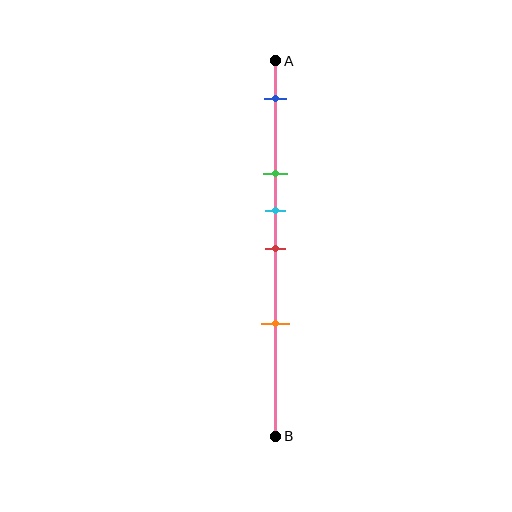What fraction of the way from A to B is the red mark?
The red mark is approximately 50% (0.5) of the way from A to B.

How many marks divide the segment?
There are 5 marks dividing the segment.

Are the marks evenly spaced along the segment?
No, the marks are not evenly spaced.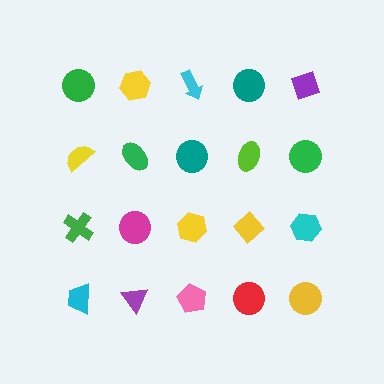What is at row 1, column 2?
A yellow hexagon.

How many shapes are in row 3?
5 shapes.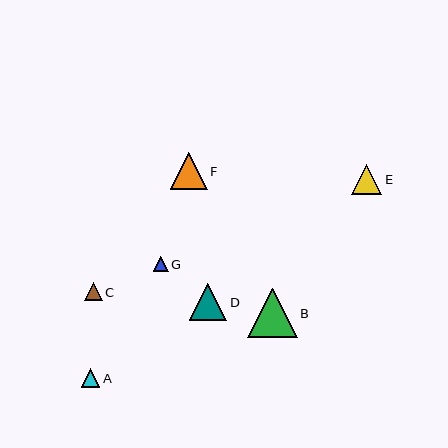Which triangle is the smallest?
Triangle G is the smallest with a size of approximately 15 pixels.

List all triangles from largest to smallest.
From largest to smallest: B, D, F, E, A, C, G.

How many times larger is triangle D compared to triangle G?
Triangle D is approximately 2.5 times the size of triangle G.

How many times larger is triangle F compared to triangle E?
Triangle F is approximately 1.2 times the size of triangle E.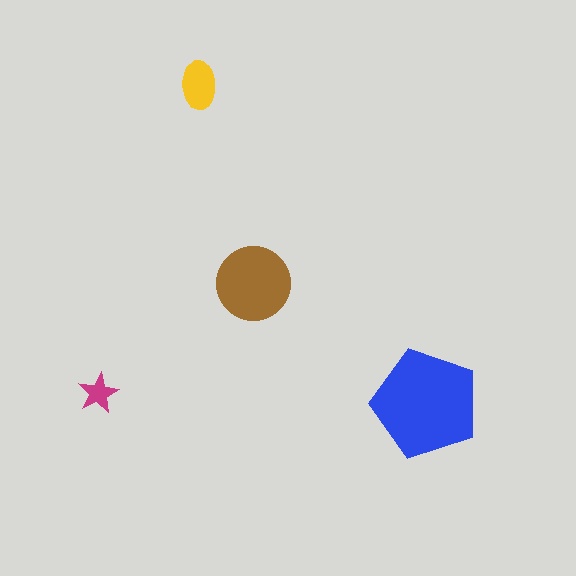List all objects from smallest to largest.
The magenta star, the yellow ellipse, the brown circle, the blue pentagon.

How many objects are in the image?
There are 4 objects in the image.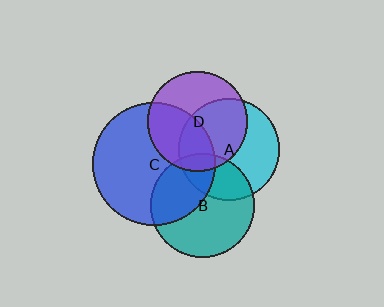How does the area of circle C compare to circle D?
Approximately 1.5 times.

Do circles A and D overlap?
Yes.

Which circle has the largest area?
Circle C (blue).